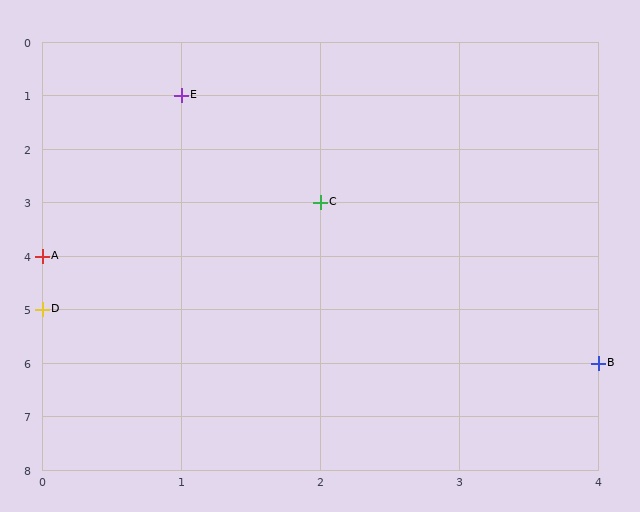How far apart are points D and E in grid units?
Points D and E are 1 column and 4 rows apart (about 4.1 grid units diagonally).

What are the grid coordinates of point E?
Point E is at grid coordinates (1, 1).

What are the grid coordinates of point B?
Point B is at grid coordinates (4, 6).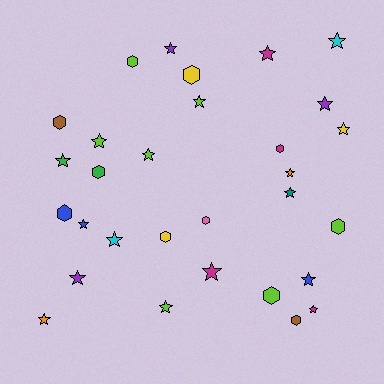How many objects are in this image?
There are 30 objects.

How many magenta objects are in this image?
There are 4 magenta objects.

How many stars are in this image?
There are 19 stars.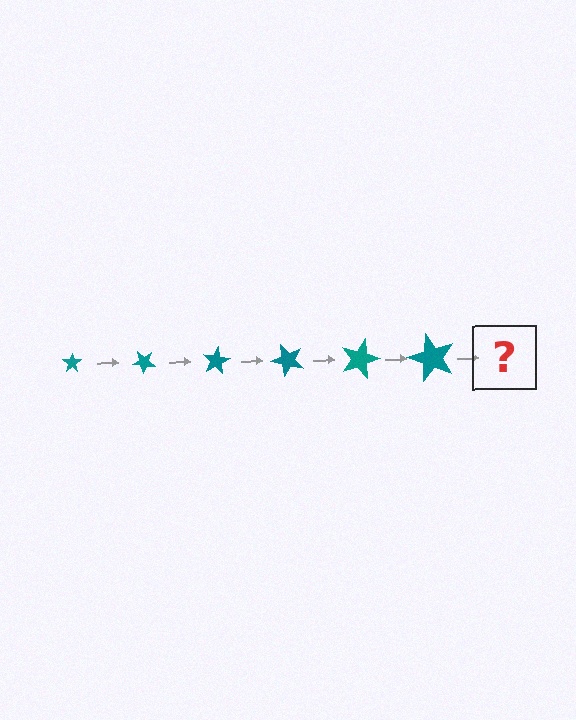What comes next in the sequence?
The next element should be a star, larger than the previous one and rotated 240 degrees from the start.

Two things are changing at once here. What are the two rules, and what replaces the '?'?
The two rules are that the star grows larger each step and it rotates 40 degrees each step. The '?' should be a star, larger than the previous one and rotated 240 degrees from the start.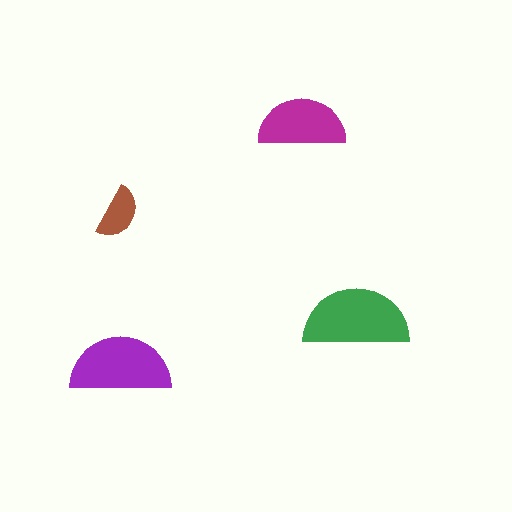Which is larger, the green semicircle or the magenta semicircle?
The green one.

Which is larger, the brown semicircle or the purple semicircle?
The purple one.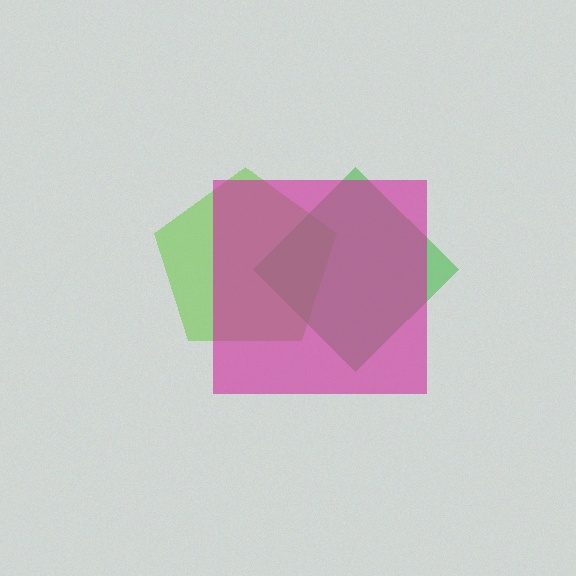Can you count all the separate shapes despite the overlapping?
Yes, there are 3 separate shapes.